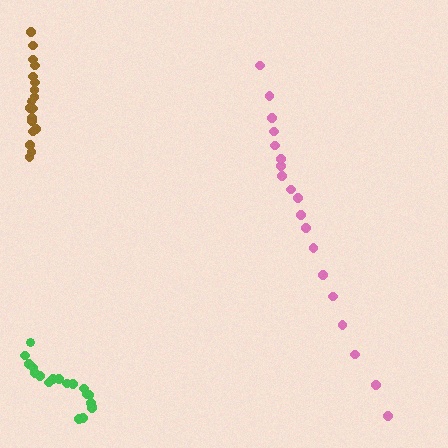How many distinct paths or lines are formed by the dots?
There are 3 distinct paths.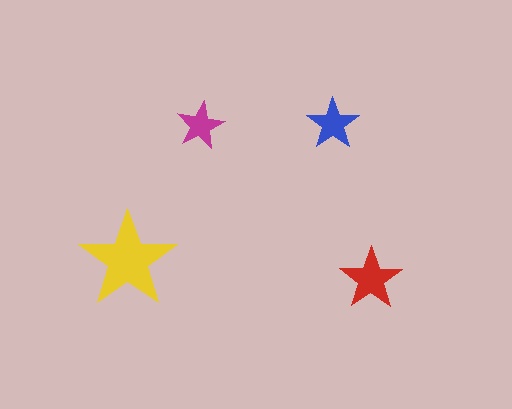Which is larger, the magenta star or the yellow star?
The yellow one.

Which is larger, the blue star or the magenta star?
The blue one.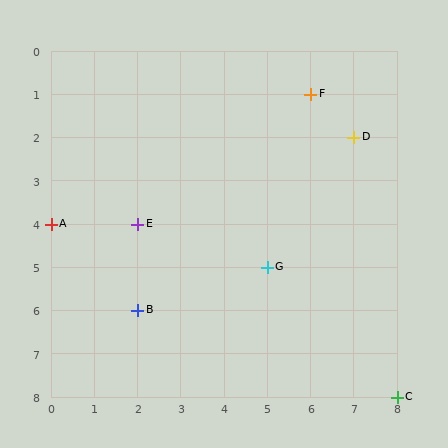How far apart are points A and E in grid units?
Points A and E are 2 columns apart.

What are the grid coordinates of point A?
Point A is at grid coordinates (0, 4).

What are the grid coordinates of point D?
Point D is at grid coordinates (7, 2).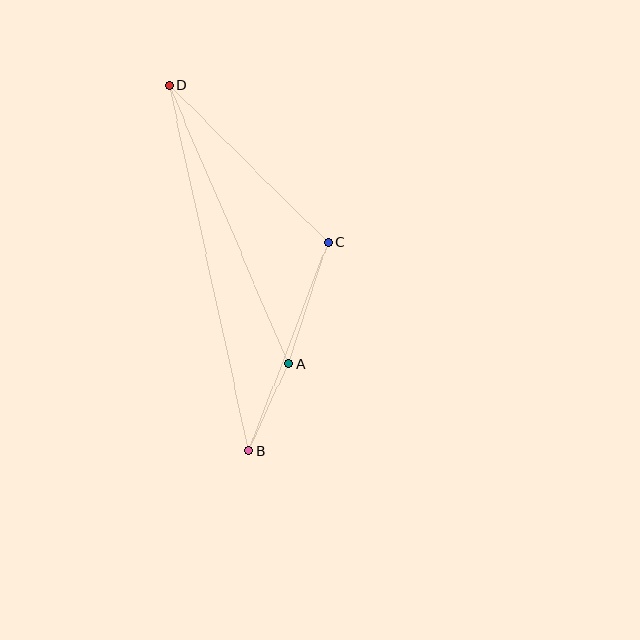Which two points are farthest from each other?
Points B and D are farthest from each other.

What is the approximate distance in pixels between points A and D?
The distance between A and D is approximately 302 pixels.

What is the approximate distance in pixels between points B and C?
The distance between B and C is approximately 223 pixels.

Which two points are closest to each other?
Points A and B are closest to each other.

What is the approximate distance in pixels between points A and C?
The distance between A and C is approximately 127 pixels.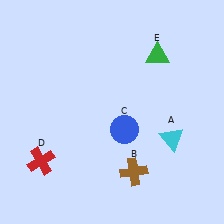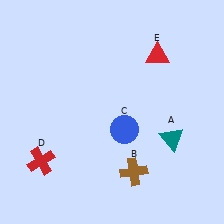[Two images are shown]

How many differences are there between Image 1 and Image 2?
There are 2 differences between the two images.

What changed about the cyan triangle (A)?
In Image 1, A is cyan. In Image 2, it changed to teal.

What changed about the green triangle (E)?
In Image 1, E is green. In Image 2, it changed to red.